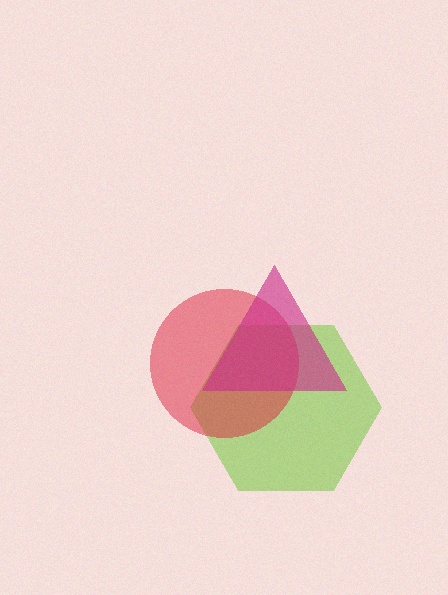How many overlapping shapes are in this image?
There are 3 overlapping shapes in the image.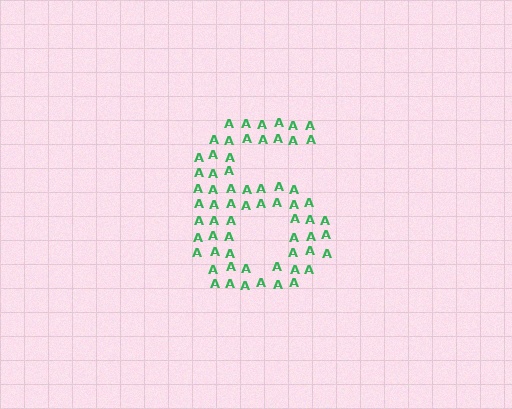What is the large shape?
The large shape is the digit 6.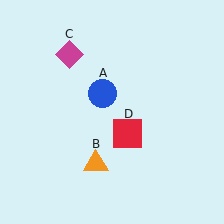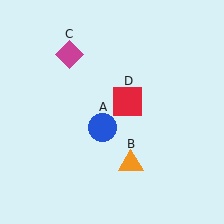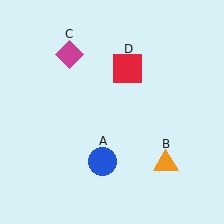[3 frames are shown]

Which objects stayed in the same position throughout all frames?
Magenta diamond (object C) remained stationary.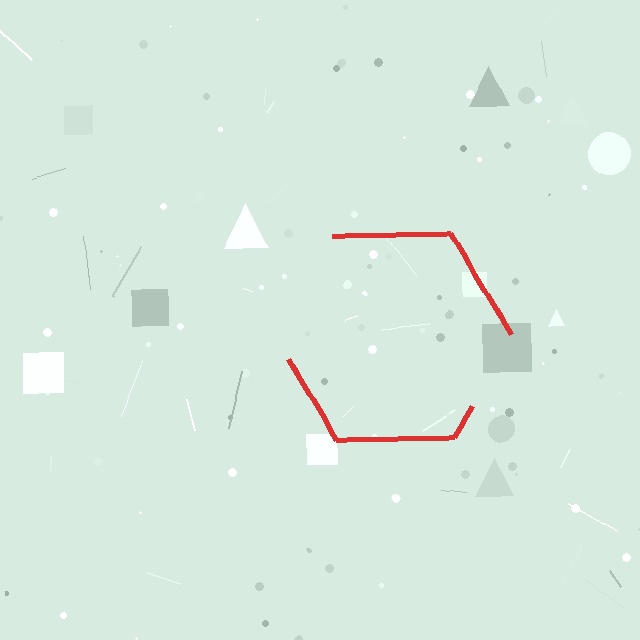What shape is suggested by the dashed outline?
The dashed outline suggests a hexagon.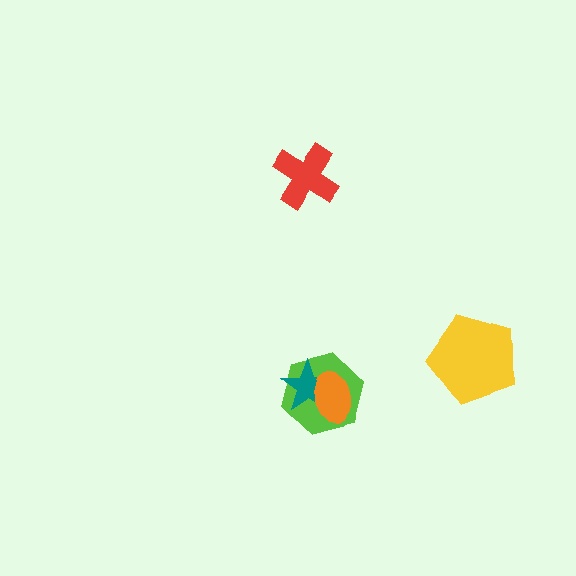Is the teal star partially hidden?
Yes, it is partially covered by another shape.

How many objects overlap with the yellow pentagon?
0 objects overlap with the yellow pentagon.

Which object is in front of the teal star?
The orange ellipse is in front of the teal star.